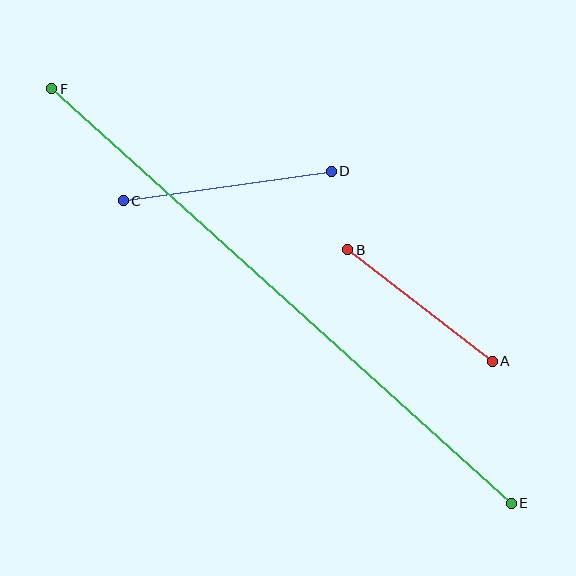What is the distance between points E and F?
The distance is approximately 619 pixels.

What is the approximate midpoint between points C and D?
The midpoint is at approximately (227, 186) pixels.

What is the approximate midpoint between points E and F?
The midpoint is at approximately (282, 296) pixels.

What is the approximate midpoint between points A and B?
The midpoint is at approximately (420, 305) pixels.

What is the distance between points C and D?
The distance is approximately 210 pixels.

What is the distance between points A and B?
The distance is approximately 183 pixels.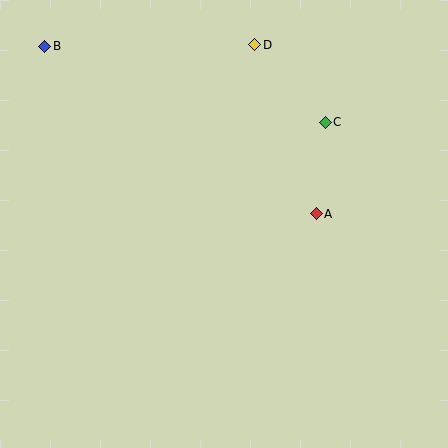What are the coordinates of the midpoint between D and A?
The midpoint between D and A is at (286, 129).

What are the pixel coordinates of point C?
Point C is at (325, 122).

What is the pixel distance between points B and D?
The distance between B and D is 210 pixels.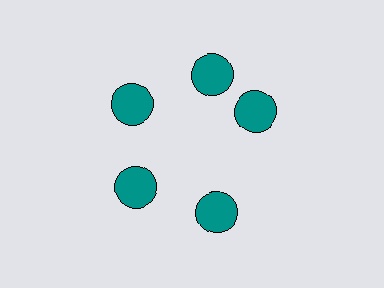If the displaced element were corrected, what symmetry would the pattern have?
It would have 5-fold rotational symmetry — the pattern would map onto itself every 72 degrees.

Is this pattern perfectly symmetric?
No. The 5 teal circles are arranged in a ring, but one element near the 3 o'clock position is rotated out of alignment along the ring, breaking the 5-fold rotational symmetry.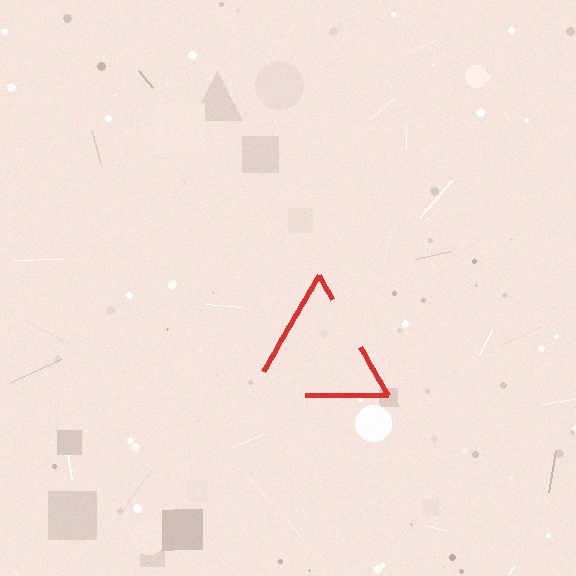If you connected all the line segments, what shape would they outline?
They would outline a triangle.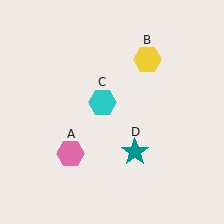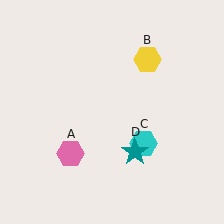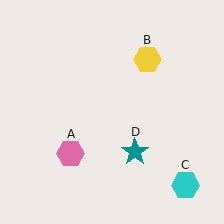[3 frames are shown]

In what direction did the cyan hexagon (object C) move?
The cyan hexagon (object C) moved down and to the right.